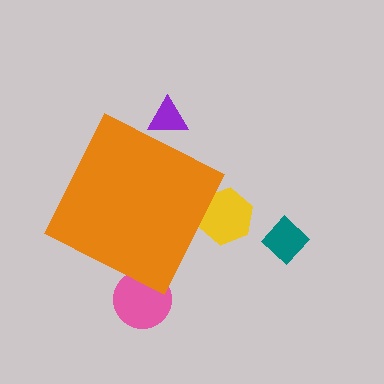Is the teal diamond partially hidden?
No, the teal diamond is fully visible.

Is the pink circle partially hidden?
Yes, the pink circle is partially hidden behind the orange diamond.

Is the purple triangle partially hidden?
Yes, the purple triangle is partially hidden behind the orange diamond.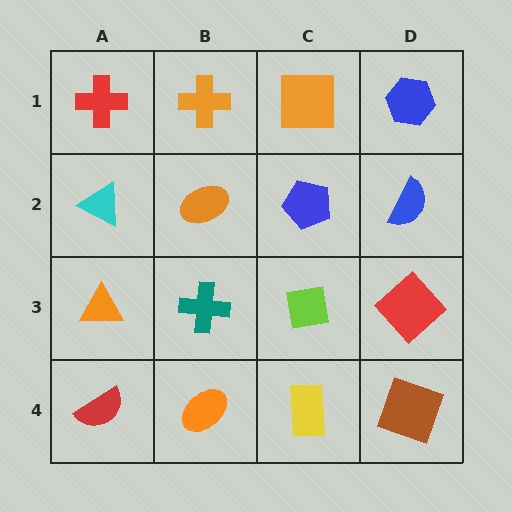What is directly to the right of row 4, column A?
An orange ellipse.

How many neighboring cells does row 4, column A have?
2.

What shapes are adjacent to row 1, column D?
A blue semicircle (row 2, column D), an orange square (row 1, column C).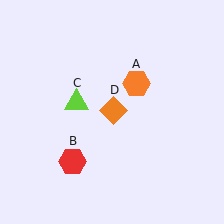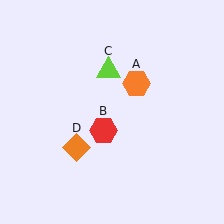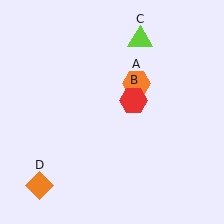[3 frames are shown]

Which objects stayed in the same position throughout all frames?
Orange hexagon (object A) remained stationary.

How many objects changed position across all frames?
3 objects changed position: red hexagon (object B), lime triangle (object C), orange diamond (object D).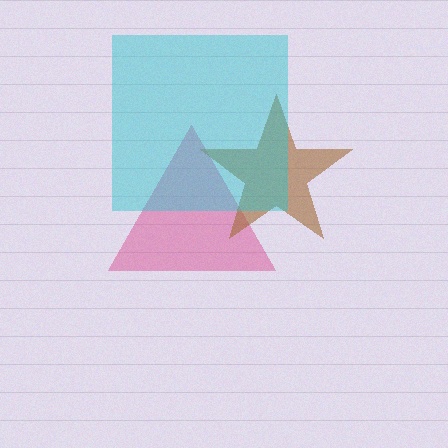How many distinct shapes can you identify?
There are 3 distinct shapes: a magenta triangle, a brown star, a cyan square.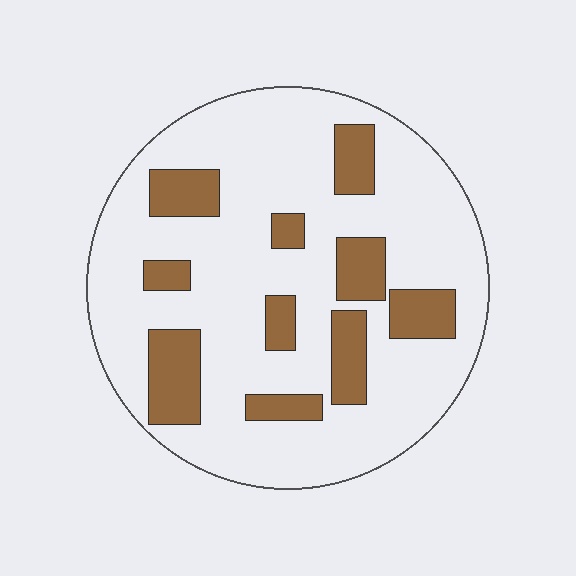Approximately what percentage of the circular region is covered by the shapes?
Approximately 20%.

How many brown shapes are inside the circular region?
10.